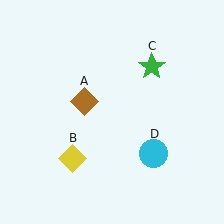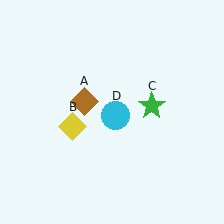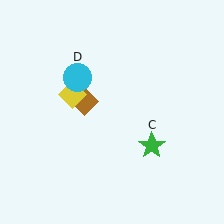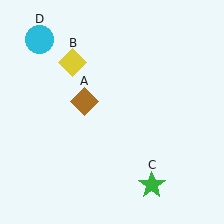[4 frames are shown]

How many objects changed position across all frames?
3 objects changed position: yellow diamond (object B), green star (object C), cyan circle (object D).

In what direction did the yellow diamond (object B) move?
The yellow diamond (object B) moved up.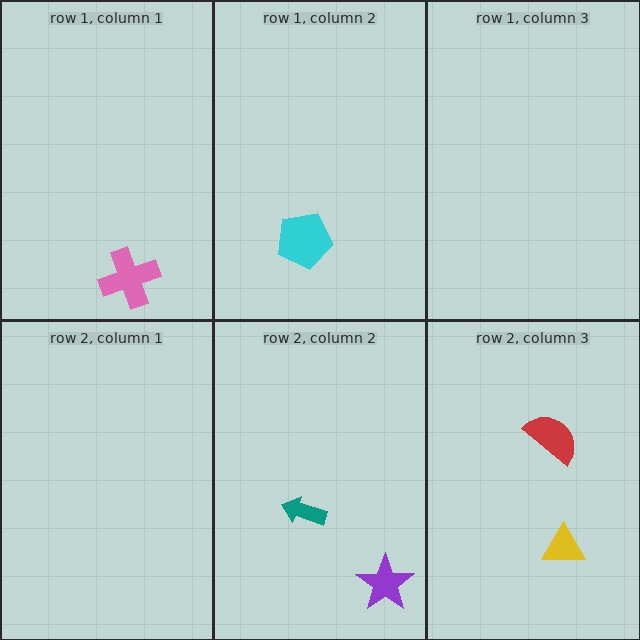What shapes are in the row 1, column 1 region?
The pink cross.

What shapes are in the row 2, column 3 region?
The yellow triangle, the red semicircle.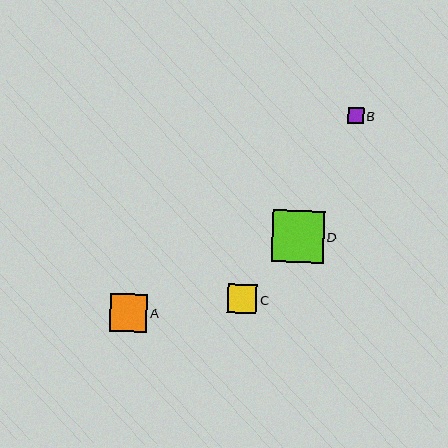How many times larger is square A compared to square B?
Square A is approximately 2.4 times the size of square B.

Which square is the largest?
Square D is the largest with a size of approximately 51 pixels.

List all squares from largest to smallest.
From largest to smallest: D, A, C, B.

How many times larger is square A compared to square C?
Square A is approximately 1.3 times the size of square C.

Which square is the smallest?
Square B is the smallest with a size of approximately 16 pixels.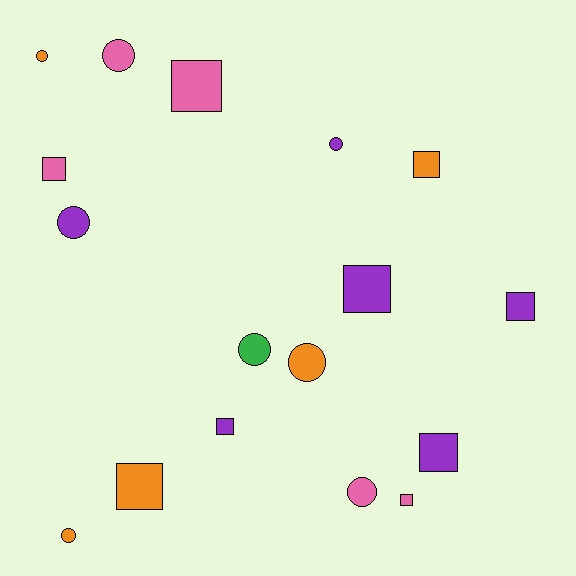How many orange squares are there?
There are 2 orange squares.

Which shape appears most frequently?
Square, with 9 objects.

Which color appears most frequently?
Purple, with 6 objects.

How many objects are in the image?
There are 17 objects.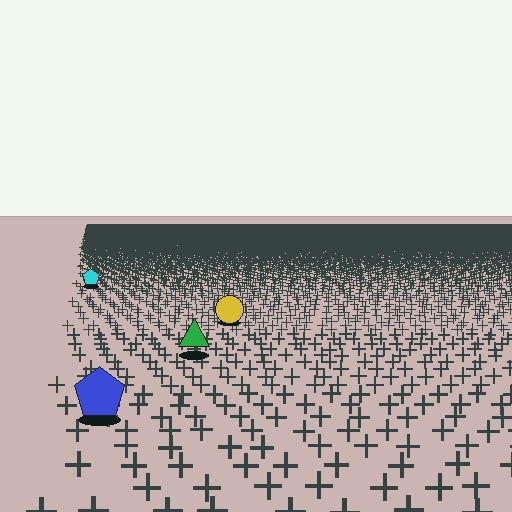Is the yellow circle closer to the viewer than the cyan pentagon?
Yes. The yellow circle is closer — you can tell from the texture gradient: the ground texture is coarser near it.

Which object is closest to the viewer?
The blue pentagon is closest. The texture marks near it are larger and more spread out.